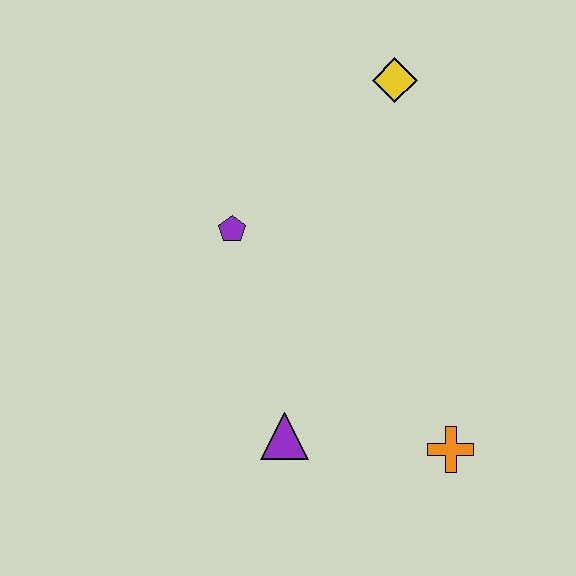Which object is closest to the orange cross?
The purple triangle is closest to the orange cross.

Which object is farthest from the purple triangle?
The yellow diamond is farthest from the purple triangle.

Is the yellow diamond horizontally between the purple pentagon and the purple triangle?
No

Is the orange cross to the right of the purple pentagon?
Yes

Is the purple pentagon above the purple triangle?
Yes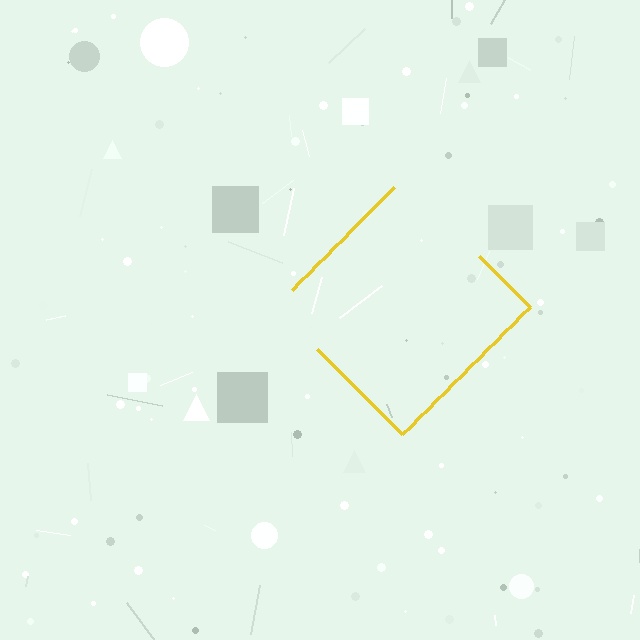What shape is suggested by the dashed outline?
The dashed outline suggests a diamond.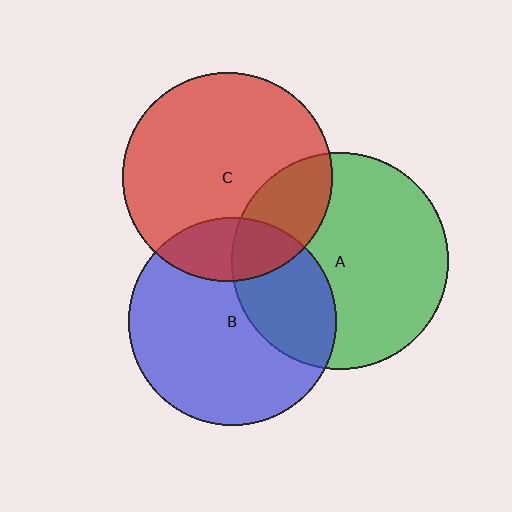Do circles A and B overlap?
Yes.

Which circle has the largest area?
Circle A (green).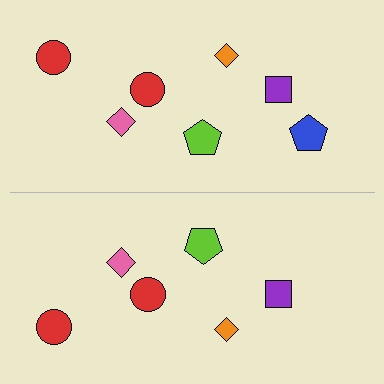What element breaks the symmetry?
A blue pentagon is missing from the bottom side.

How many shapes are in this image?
There are 13 shapes in this image.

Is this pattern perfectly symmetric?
No, the pattern is not perfectly symmetric. A blue pentagon is missing from the bottom side.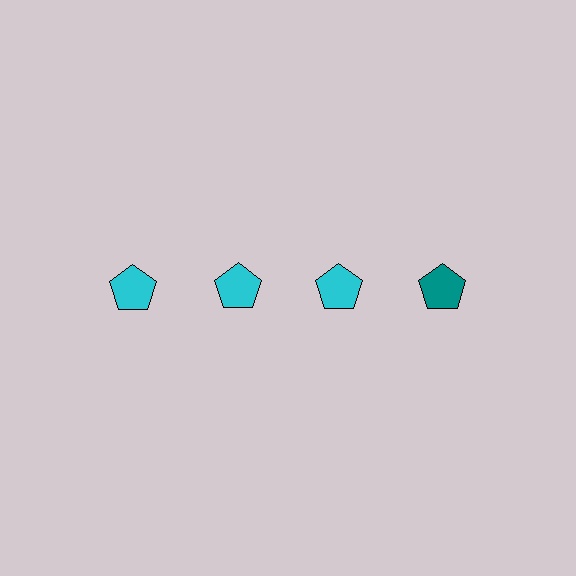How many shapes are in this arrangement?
There are 4 shapes arranged in a grid pattern.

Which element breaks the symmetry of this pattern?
The teal pentagon in the top row, second from right column breaks the symmetry. All other shapes are cyan pentagons.